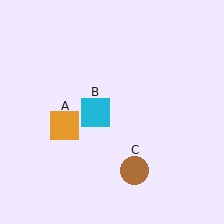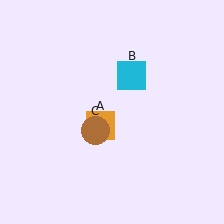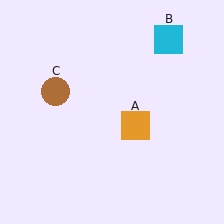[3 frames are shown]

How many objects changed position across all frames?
3 objects changed position: orange square (object A), cyan square (object B), brown circle (object C).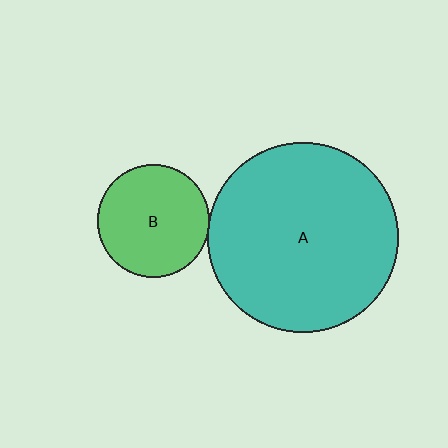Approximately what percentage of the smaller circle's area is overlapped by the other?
Approximately 5%.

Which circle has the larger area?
Circle A (teal).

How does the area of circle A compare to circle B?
Approximately 2.9 times.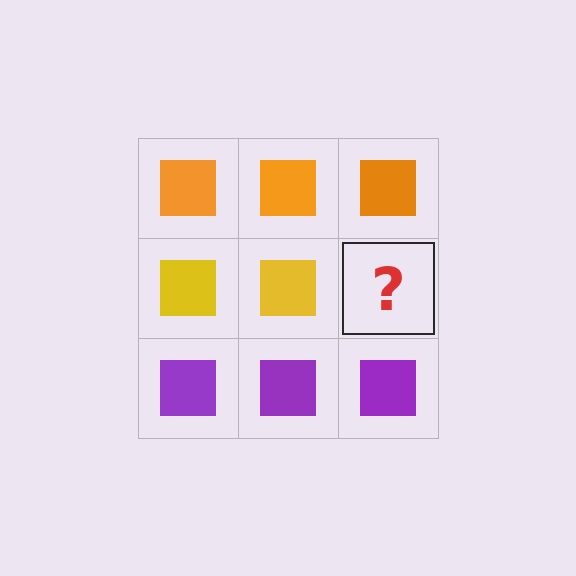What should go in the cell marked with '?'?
The missing cell should contain a yellow square.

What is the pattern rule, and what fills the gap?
The rule is that each row has a consistent color. The gap should be filled with a yellow square.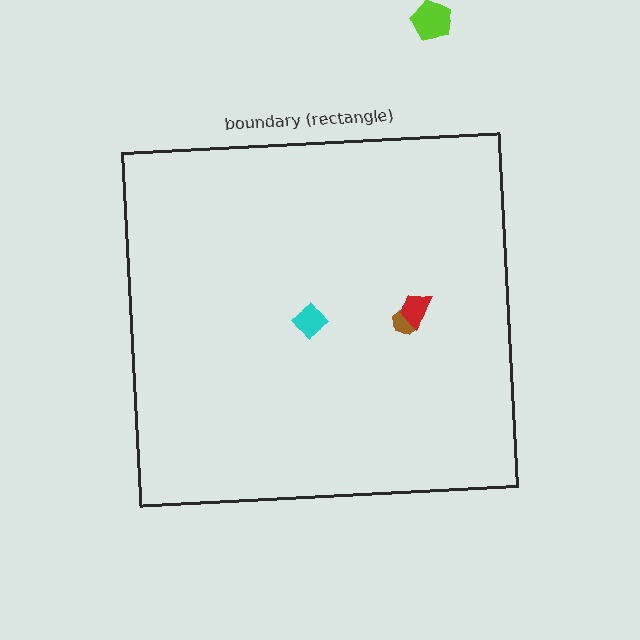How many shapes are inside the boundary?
3 inside, 1 outside.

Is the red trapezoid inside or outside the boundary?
Inside.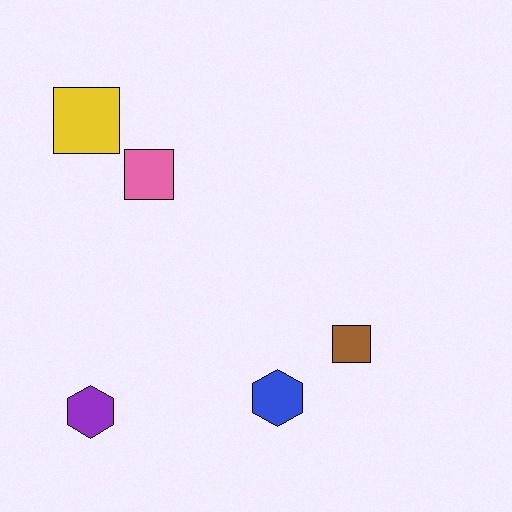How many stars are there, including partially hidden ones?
There are no stars.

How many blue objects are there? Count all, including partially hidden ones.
There is 1 blue object.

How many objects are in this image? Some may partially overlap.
There are 5 objects.